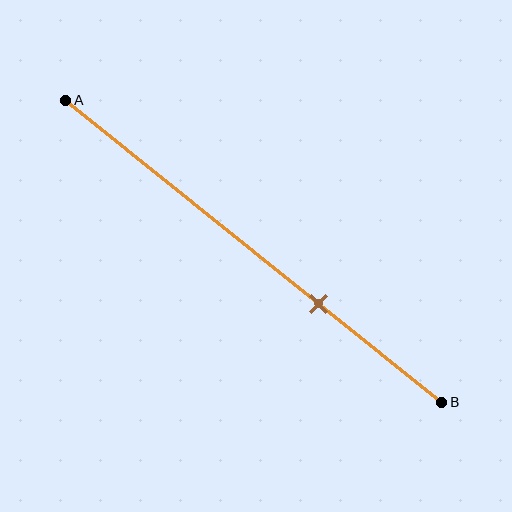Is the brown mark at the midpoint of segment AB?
No, the mark is at about 65% from A, not at the 50% midpoint.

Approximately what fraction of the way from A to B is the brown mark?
The brown mark is approximately 65% of the way from A to B.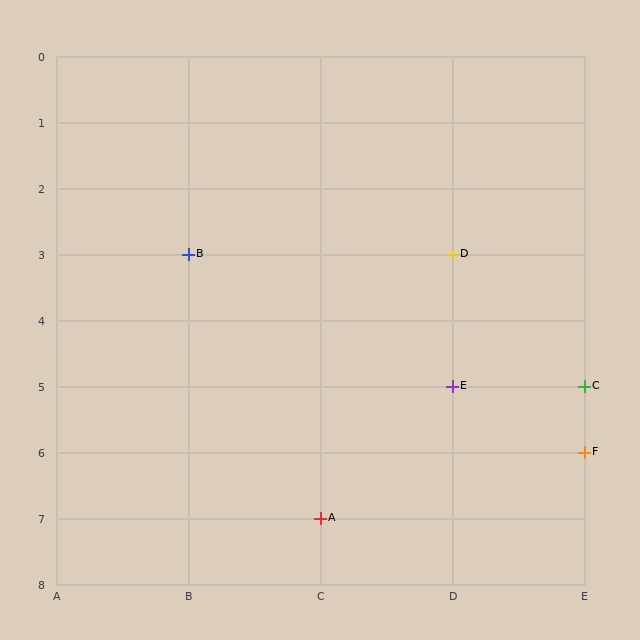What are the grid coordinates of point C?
Point C is at grid coordinates (E, 5).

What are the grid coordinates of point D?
Point D is at grid coordinates (D, 3).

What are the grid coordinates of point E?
Point E is at grid coordinates (D, 5).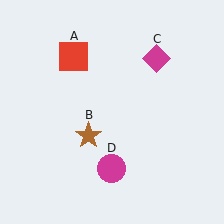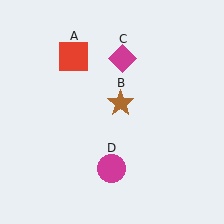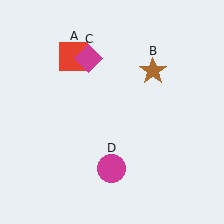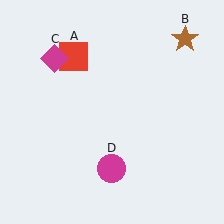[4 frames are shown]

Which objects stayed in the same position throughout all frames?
Red square (object A) and magenta circle (object D) remained stationary.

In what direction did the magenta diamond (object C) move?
The magenta diamond (object C) moved left.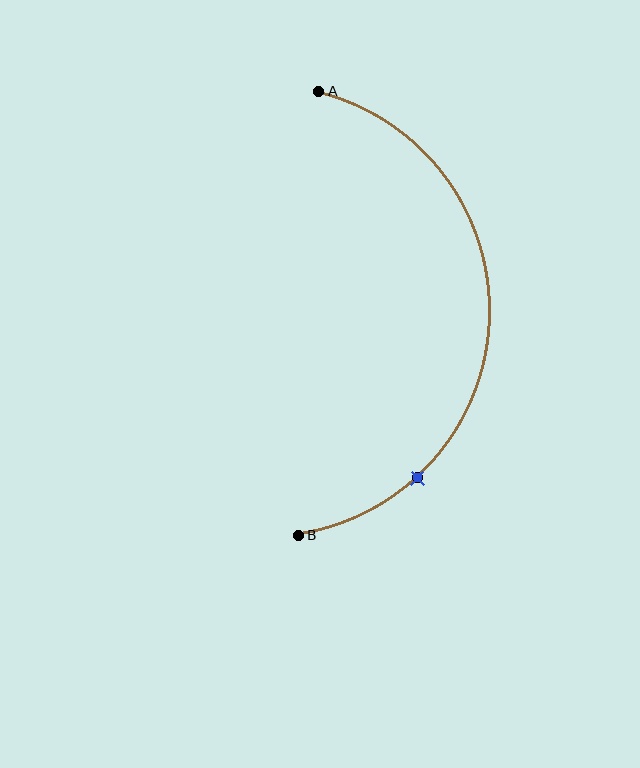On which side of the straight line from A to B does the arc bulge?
The arc bulges to the right of the straight line connecting A and B.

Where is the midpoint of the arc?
The arc midpoint is the point on the curve farthest from the straight line joining A and B. It sits to the right of that line.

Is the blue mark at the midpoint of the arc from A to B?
No. The blue mark lies on the arc but is closer to endpoint B. The arc midpoint would be at the point on the curve equidistant along the arc from both A and B.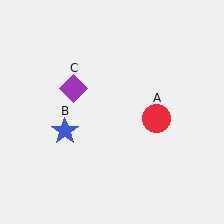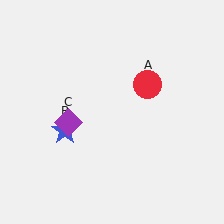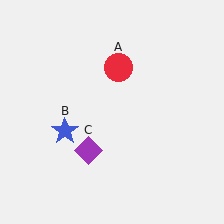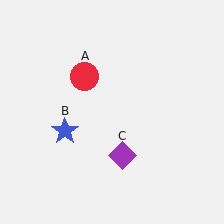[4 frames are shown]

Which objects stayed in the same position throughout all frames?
Blue star (object B) remained stationary.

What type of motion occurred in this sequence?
The red circle (object A), purple diamond (object C) rotated counterclockwise around the center of the scene.